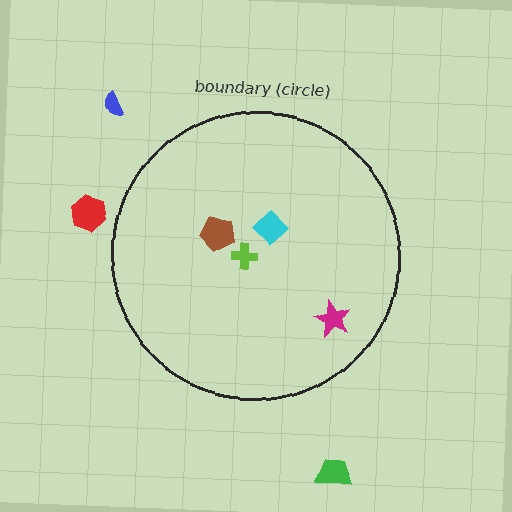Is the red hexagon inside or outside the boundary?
Outside.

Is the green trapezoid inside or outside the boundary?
Outside.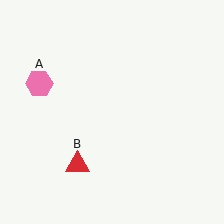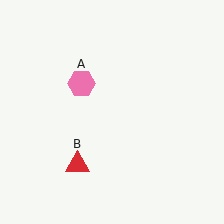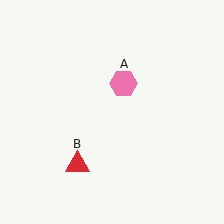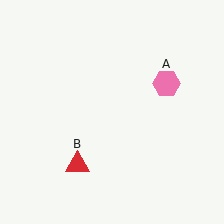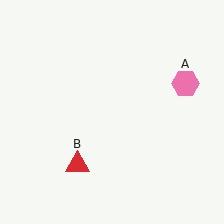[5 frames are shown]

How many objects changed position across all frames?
1 object changed position: pink hexagon (object A).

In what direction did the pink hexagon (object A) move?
The pink hexagon (object A) moved right.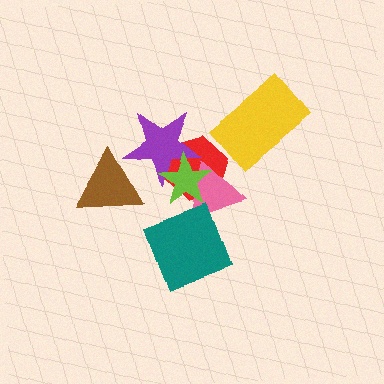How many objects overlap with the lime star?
4 objects overlap with the lime star.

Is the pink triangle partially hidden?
Yes, it is partially covered by another shape.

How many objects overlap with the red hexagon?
3 objects overlap with the red hexagon.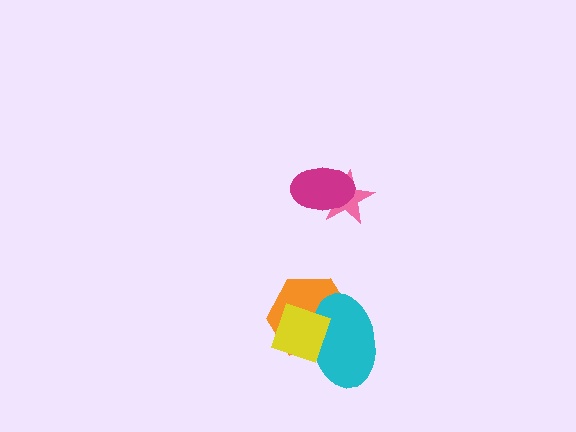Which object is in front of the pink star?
The magenta ellipse is in front of the pink star.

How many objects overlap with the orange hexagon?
2 objects overlap with the orange hexagon.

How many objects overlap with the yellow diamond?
2 objects overlap with the yellow diamond.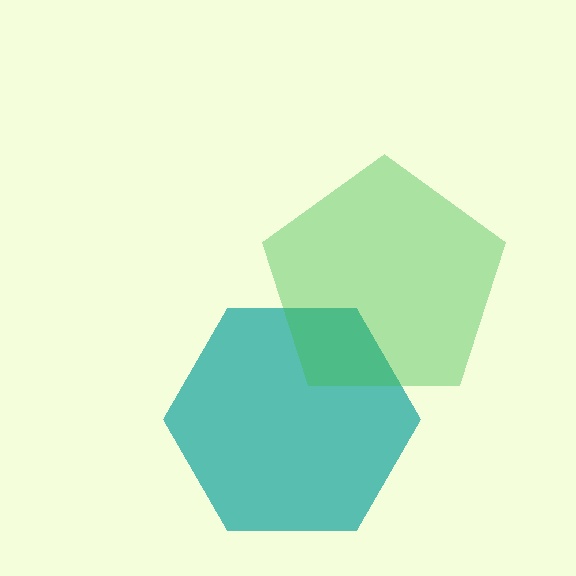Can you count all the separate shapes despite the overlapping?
Yes, there are 2 separate shapes.